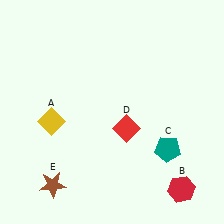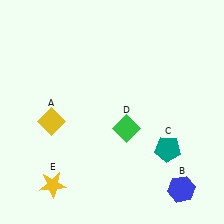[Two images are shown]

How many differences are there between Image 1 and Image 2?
There are 3 differences between the two images.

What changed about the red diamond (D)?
In Image 1, D is red. In Image 2, it changed to green.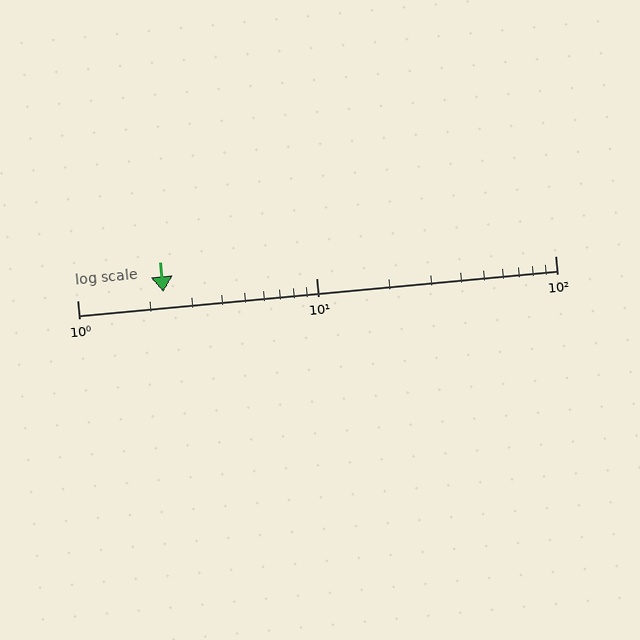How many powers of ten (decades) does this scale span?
The scale spans 2 decades, from 1 to 100.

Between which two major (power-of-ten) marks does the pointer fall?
The pointer is between 1 and 10.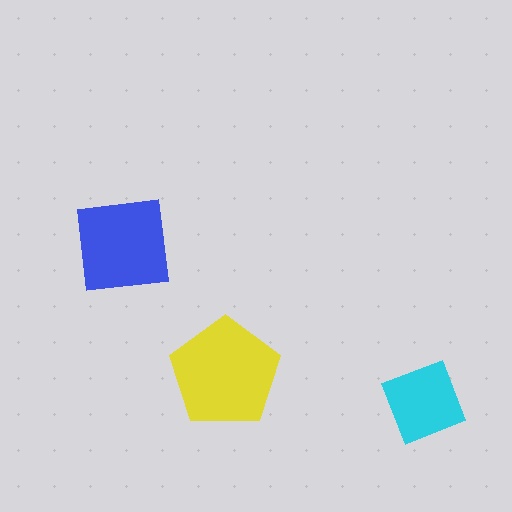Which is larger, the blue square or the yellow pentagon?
The yellow pentagon.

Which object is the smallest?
The cyan diamond.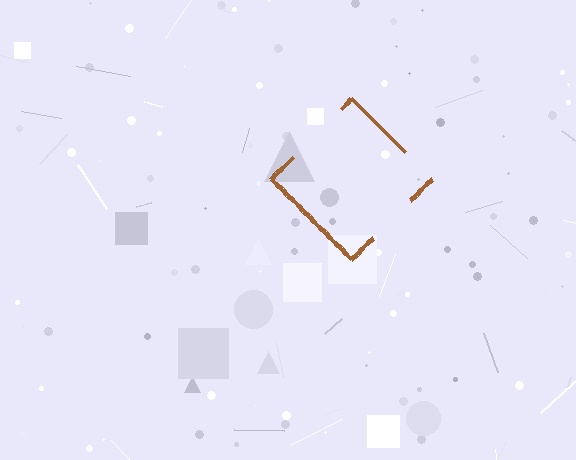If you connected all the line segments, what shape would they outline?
They would outline a diamond.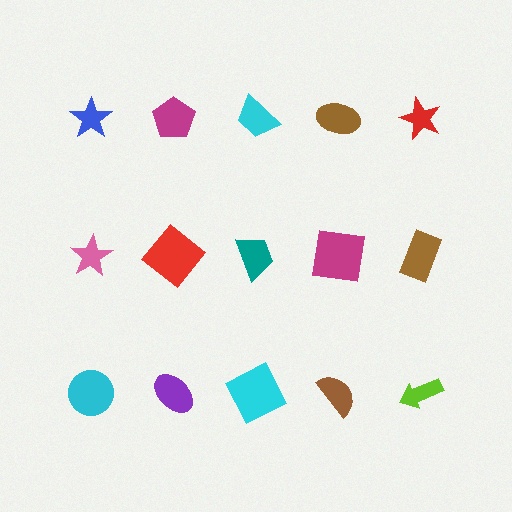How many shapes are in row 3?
5 shapes.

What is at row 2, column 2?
A red diamond.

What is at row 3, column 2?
A purple ellipse.